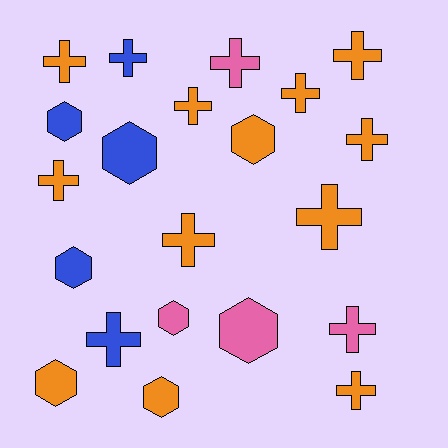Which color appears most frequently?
Orange, with 12 objects.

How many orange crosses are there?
There are 9 orange crosses.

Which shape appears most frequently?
Cross, with 13 objects.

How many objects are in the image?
There are 21 objects.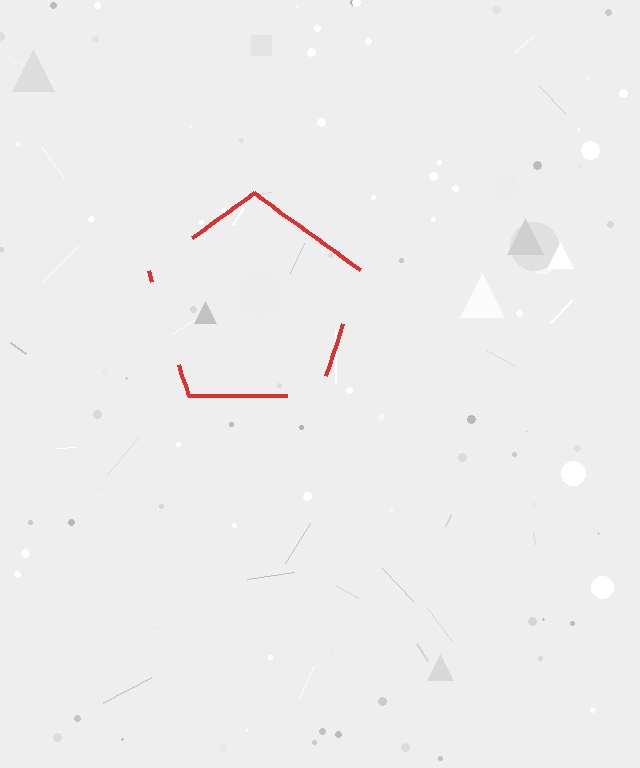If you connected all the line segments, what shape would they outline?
They would outline a pentagon.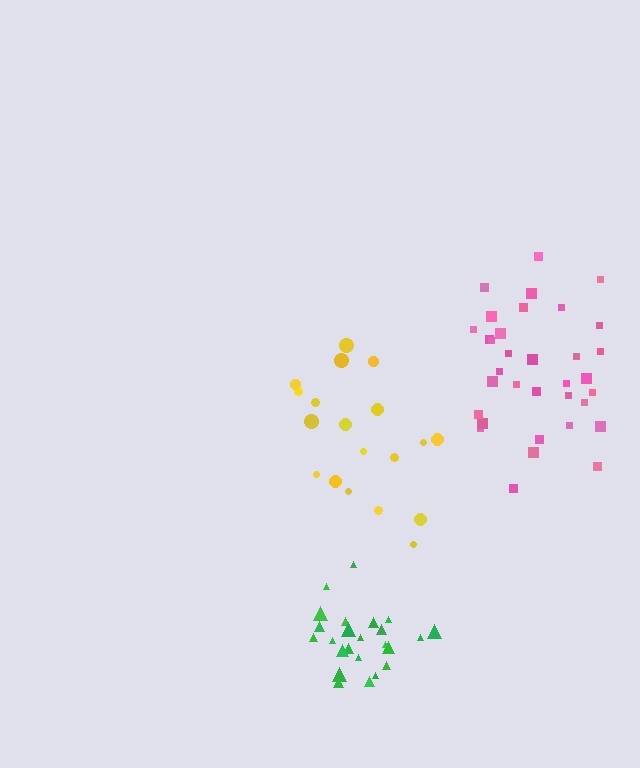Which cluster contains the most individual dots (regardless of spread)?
Pink (34).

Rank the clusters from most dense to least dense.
green, pink, yellow.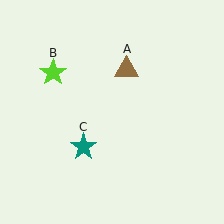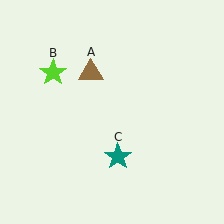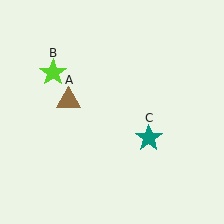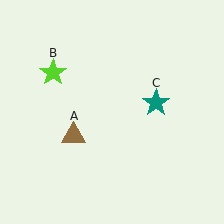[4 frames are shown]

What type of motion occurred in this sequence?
The brown triangle (object A), teal star (object C) rotated counterclockwise around the center of the scene.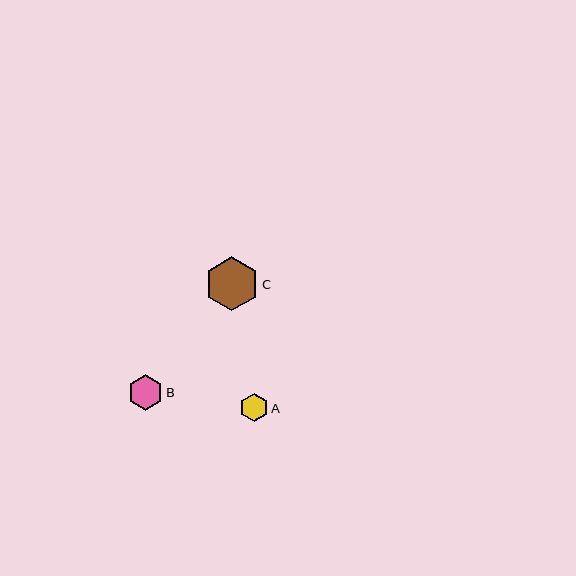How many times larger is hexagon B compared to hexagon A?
Hexagon B is approximately 1.3 times the size of hexagon A.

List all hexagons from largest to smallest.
From largest to smallest: C, B, A.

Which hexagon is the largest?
Hexagon C is the largest with a size of approximately 54 pixels.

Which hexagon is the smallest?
Hexagon A is the smallest with a size of approximately 28 pixels.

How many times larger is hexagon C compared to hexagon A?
Hexagon C is approximately 1.9 times the size of hexagon A.